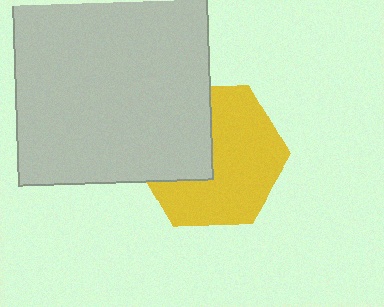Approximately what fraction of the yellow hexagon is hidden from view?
Roughly 37% of the yellow hexagon is hidden behind the light gray square.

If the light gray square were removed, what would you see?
You would see the complete yellow hexagon.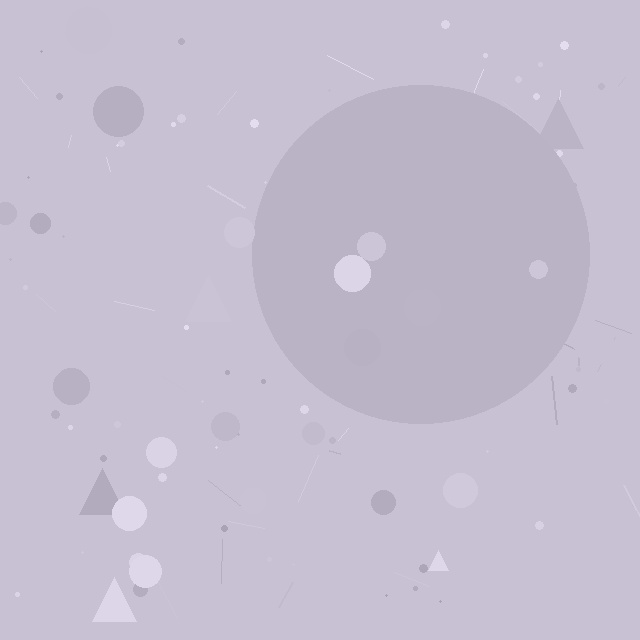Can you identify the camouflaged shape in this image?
The camouflaged shape is a circle.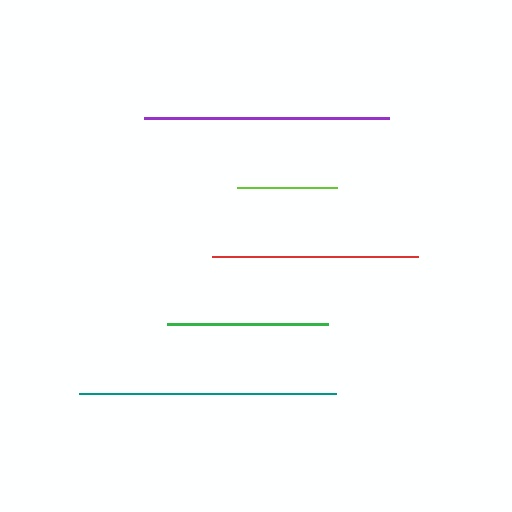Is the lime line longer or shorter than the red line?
The red line is longer than the lime line.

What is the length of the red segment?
The red segment is approximately 206 pixels long.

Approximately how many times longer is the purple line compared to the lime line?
The purple line is approximately 2.4 times the length of the lime line.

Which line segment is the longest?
The teal line is the longest at approximately 257 pixels.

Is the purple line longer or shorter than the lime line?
The purple line is longer than the lime line.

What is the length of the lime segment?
The lime segment is approximately 100 pixels long.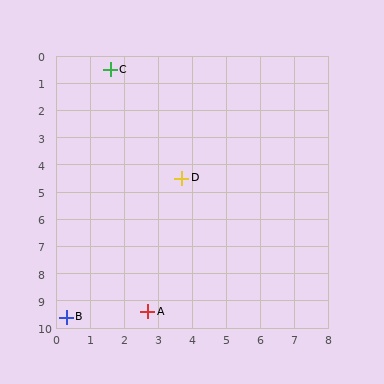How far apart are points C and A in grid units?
Points C and A are about 9.0 grid units apart.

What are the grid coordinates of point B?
Point B is at approximately (0.3, 9.6).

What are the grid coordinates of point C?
Point C is at approximately (1.6, 0.5).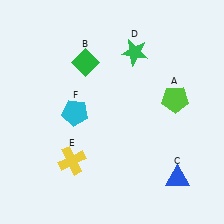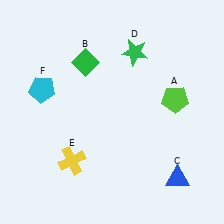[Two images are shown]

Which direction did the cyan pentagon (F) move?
The cyan pentagon (F) moved left.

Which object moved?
The cyan pentagon (F) moved left.